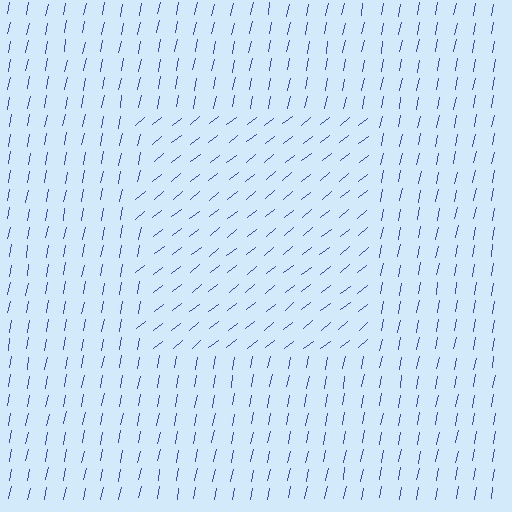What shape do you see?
I see a rectangle.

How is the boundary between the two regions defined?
The boundary is defined purely by a change in line orientation (approximately 40 degrees difference). All lines are the same color and thickness.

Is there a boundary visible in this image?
Yes, there is a texture boundary formed by a change in line orientation.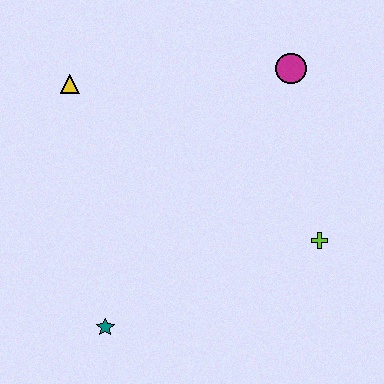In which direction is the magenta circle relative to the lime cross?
The magenta circle is above the lime cross.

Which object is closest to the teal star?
The lime cross is closest to the teal star.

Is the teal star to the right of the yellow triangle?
Yes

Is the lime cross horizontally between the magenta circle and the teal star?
No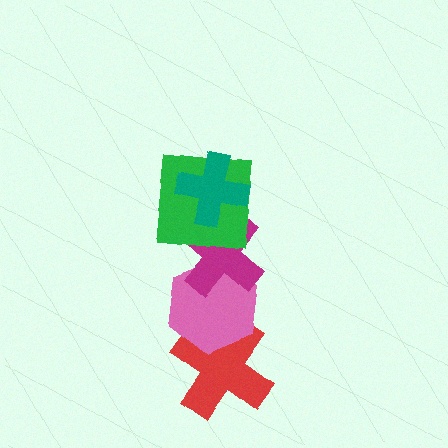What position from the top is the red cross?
The red cross is 5th from the top.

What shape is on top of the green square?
The teal cross is on top of the green square.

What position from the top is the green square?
The green square is 2nd from the top.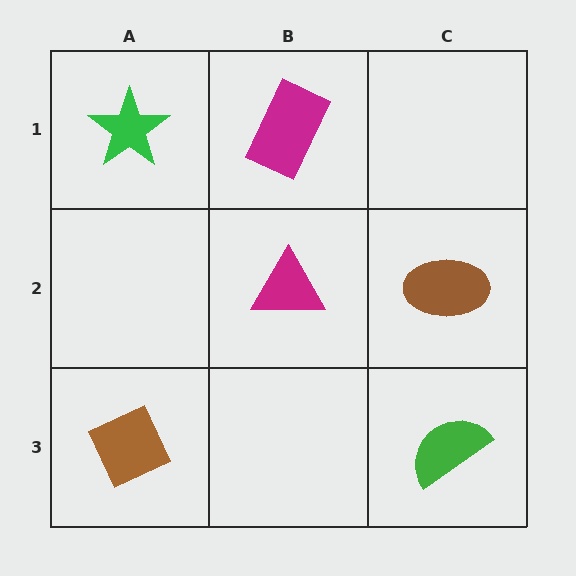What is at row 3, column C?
A green semicircle.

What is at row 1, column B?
A magenta rectangle.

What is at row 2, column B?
A magenta triangle.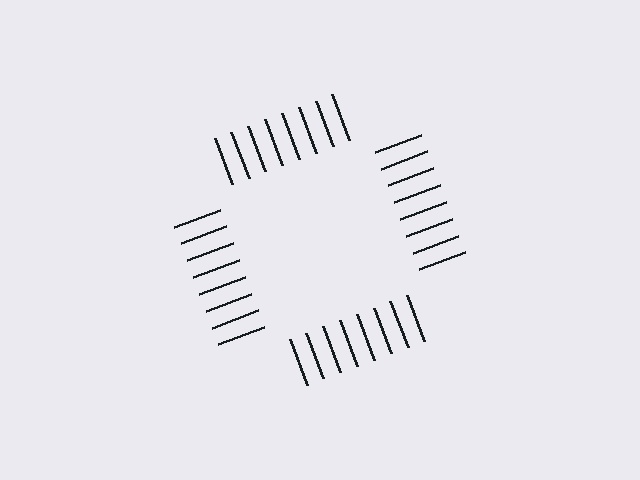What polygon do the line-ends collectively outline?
An illusory square — the line segments terminate on its edges but no continuous stroke is drawn.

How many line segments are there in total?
32 — 8 along each of the 4 edges.